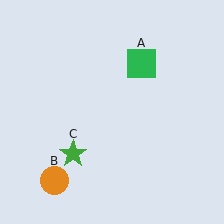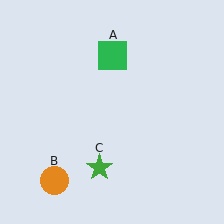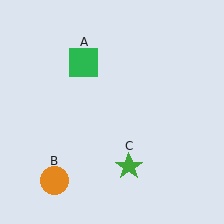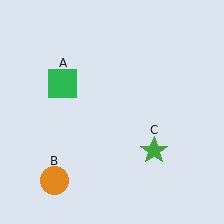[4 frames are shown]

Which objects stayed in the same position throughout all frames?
Orange circle (object B) remained stationary.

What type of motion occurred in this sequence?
The green square (object A), green star (object C) rotated counterclockwise around the center of the scene.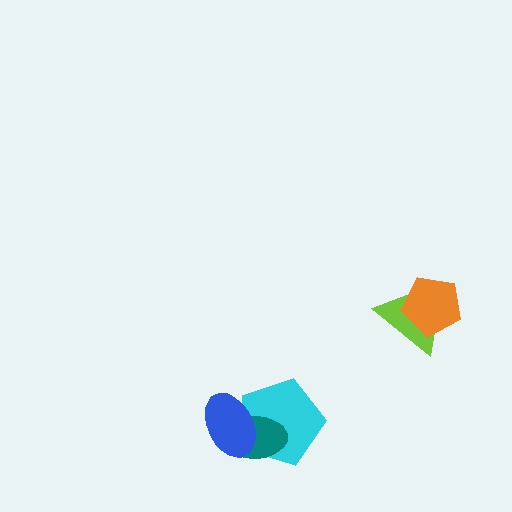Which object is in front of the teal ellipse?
The blue ellipse is in front of the teal ellipse.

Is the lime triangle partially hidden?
Yes, it is partially covered by another shape.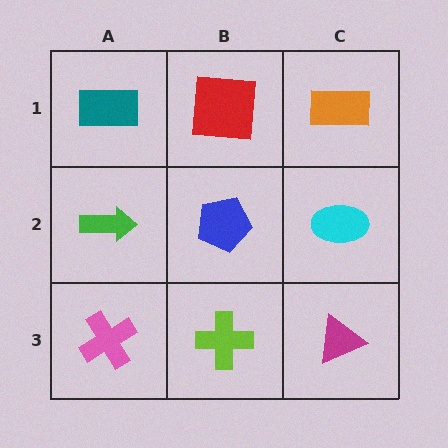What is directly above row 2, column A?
A teal rectangle.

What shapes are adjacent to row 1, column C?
A cyan ellipse (row 2, column C), a red square (row 1, column B).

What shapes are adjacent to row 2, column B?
A red square (row 1, column B), a lime cross (row 3, column B), a green arrow (row 2, column A), a cyan ellipse (row 2, column C).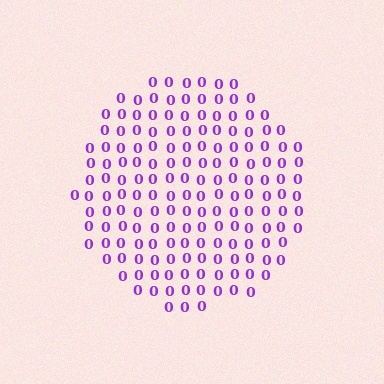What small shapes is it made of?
It is made of small digit 0's.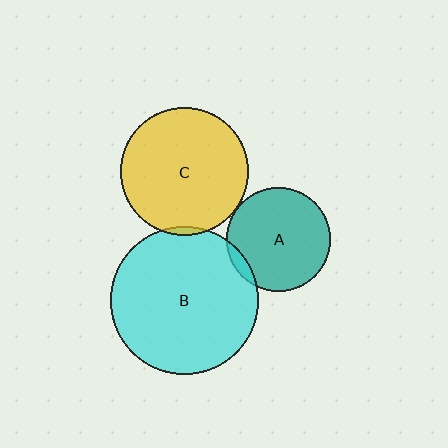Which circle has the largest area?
Circle B (cyan).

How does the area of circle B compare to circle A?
Approximately 2.0 times.